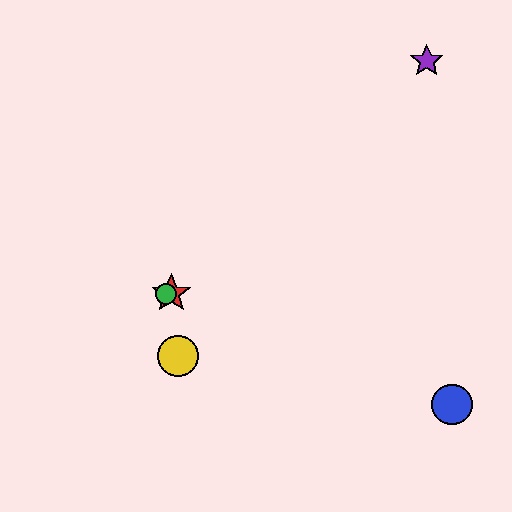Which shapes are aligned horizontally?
The red star, the green circle are aligned horizontally.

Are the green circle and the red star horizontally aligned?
Yes, both are at y≈294.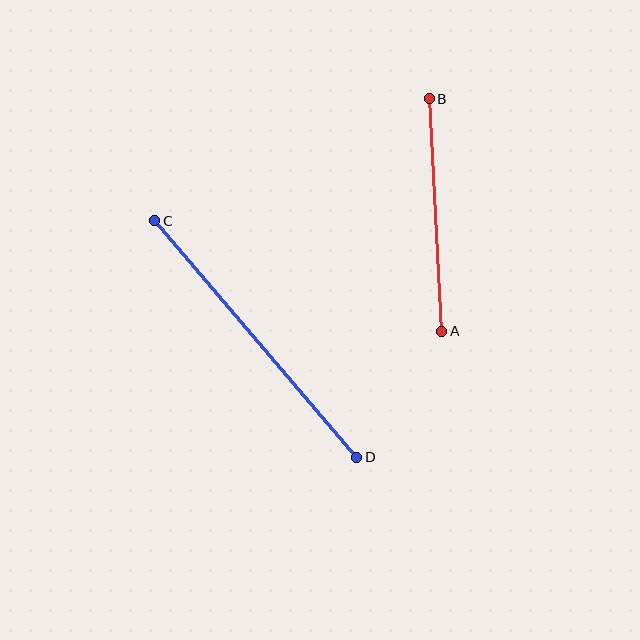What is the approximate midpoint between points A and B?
The midpoint is at approximately (436, 215) pixels.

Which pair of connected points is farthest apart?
Points C and D are farthest apart.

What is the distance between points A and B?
The distance is approximately 233 pixels.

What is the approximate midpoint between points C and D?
The midpoint is at approximately (256, 339) pixels.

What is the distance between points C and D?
The distance is approximately 311 pixels.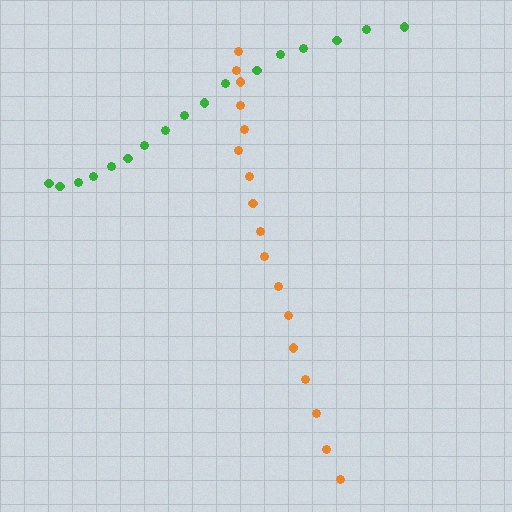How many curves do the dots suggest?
There are 2 distinct paths.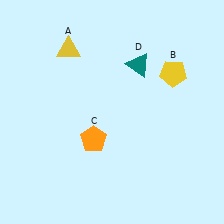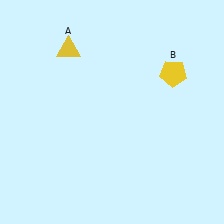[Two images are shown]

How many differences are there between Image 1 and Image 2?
There are 2 differences between the two images.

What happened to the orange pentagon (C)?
The orange pentagon (C) was removed in Image 2. It was in the bottom-left area of Image 1.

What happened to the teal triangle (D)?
The teal triangle (D) was removed in Image 2. It was in the top-right area of Image 1.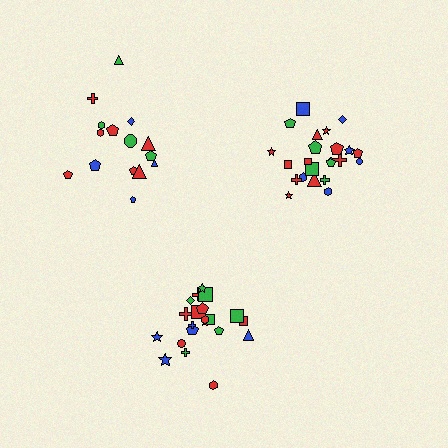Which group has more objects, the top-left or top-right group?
The top-right group.